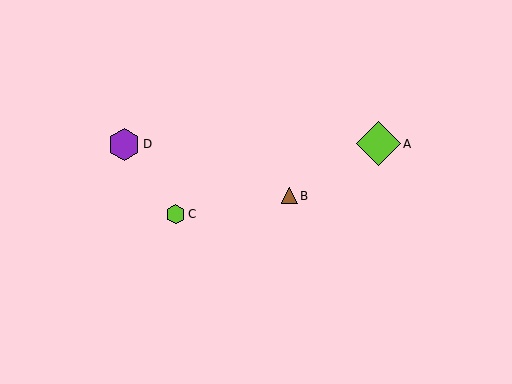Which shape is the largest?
The lime diamond (labeled A) is the largest.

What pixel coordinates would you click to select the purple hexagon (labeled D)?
Click at (124, 144) to select the purple hexagon D.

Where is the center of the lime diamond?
The center of the lime diamond is at (378, 144).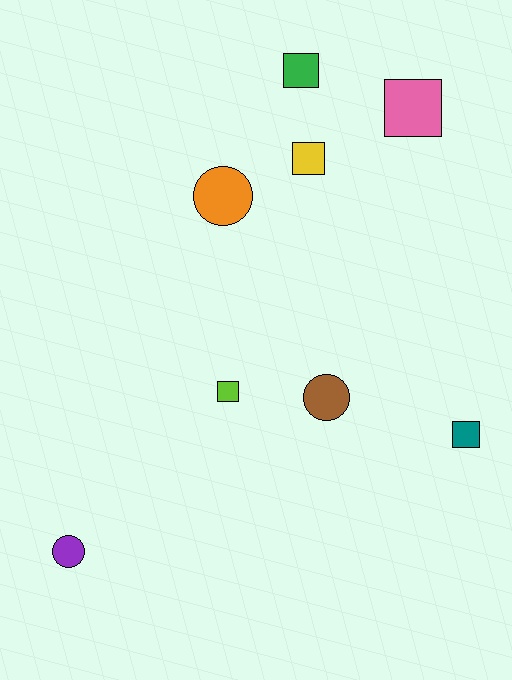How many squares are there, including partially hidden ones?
There are 5 squares.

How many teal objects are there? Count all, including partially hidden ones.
There is 1 teal object.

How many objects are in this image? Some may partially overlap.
There are 8 objects.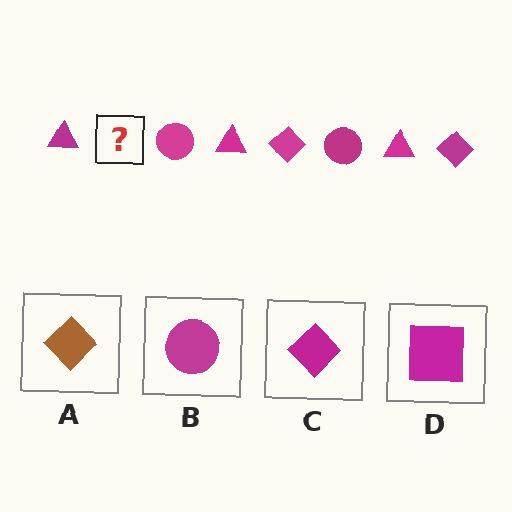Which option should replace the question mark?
Option C.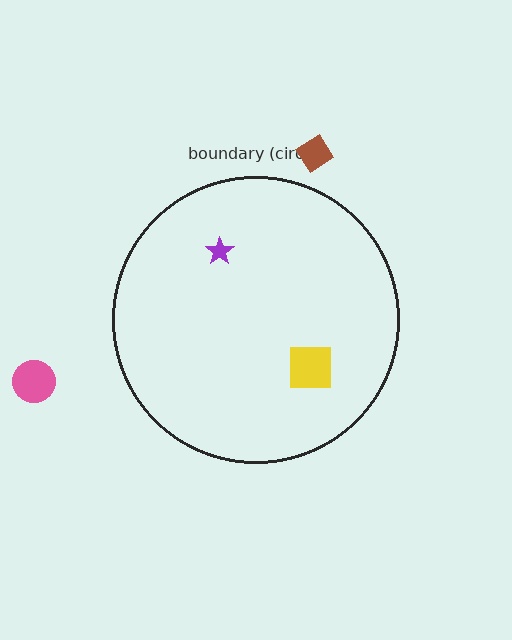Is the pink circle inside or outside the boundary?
Outside.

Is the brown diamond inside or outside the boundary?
Outside.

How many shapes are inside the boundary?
2 inside, 2 outside.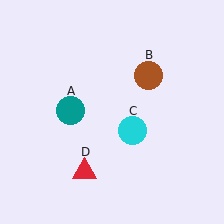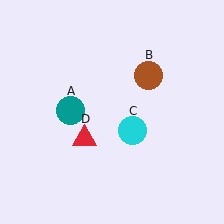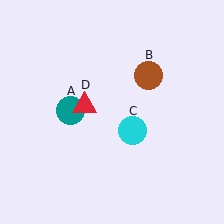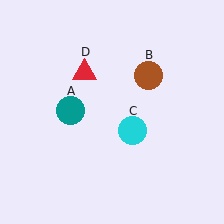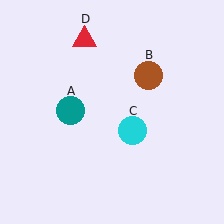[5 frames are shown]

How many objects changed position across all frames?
1 object changed position: red triangle (object D).